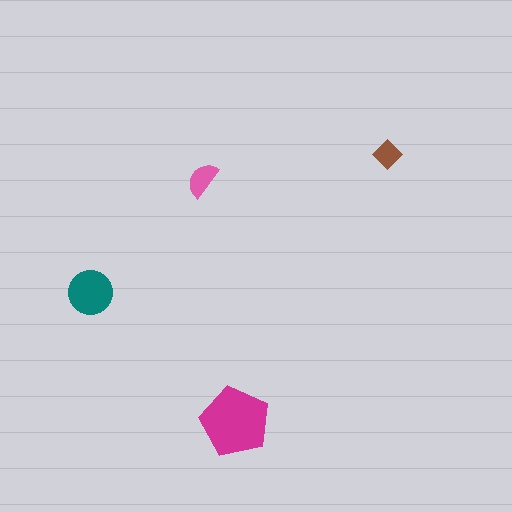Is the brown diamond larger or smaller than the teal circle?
Smaller.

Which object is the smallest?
The brown diamond.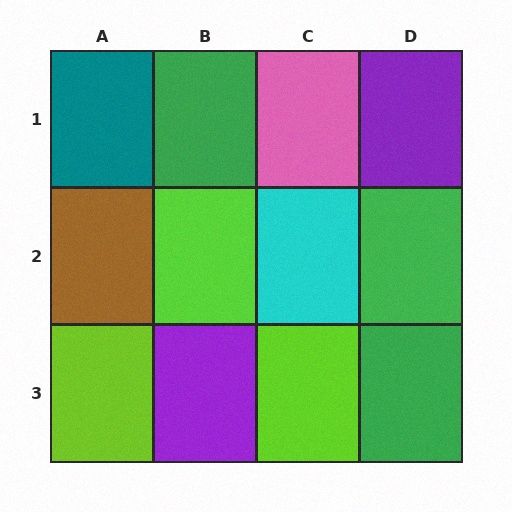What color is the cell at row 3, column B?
Purple.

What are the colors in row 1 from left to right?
Teal, green, pink, purple.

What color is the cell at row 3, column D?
Green.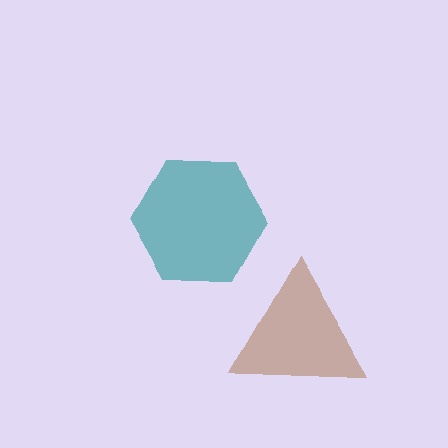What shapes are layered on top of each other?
The layered shapes are: a teal hexagon, a brown triangle.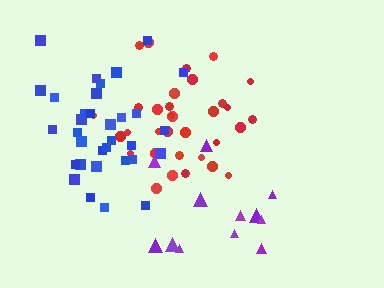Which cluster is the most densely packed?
Red.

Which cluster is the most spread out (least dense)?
Purple.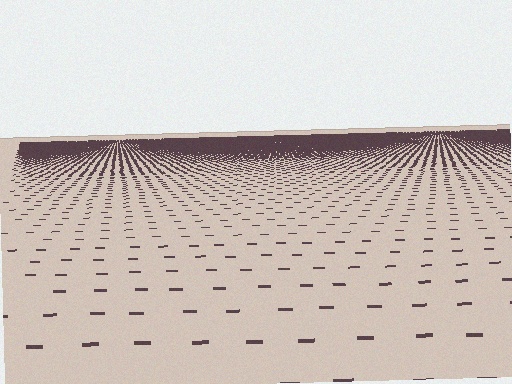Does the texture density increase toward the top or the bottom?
Density increases toward the top.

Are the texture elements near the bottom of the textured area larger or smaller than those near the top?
Larger. Near the bottom, elements are closer to the viewer and appear at a bigger on-screen size.